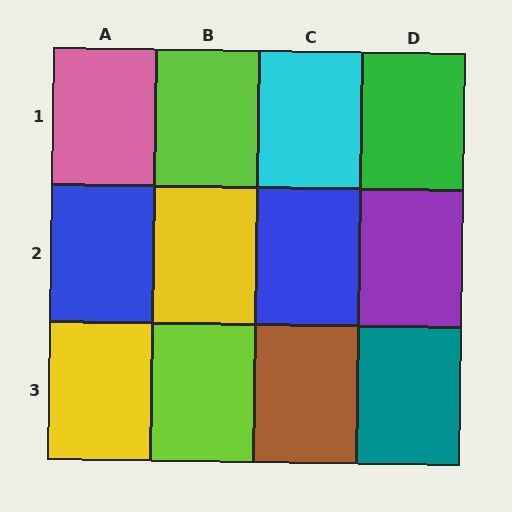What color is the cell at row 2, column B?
Yellow.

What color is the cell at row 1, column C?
Cyan.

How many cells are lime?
2 cells are lime.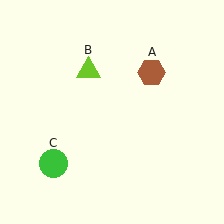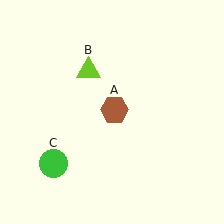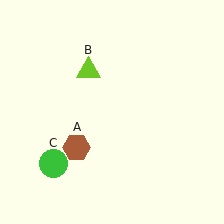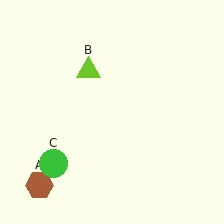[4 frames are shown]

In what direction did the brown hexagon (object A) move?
The brown hexagon (object A) moved down and to the left.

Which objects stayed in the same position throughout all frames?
Lime triangle (object B) and green circle (object C) remained stationary.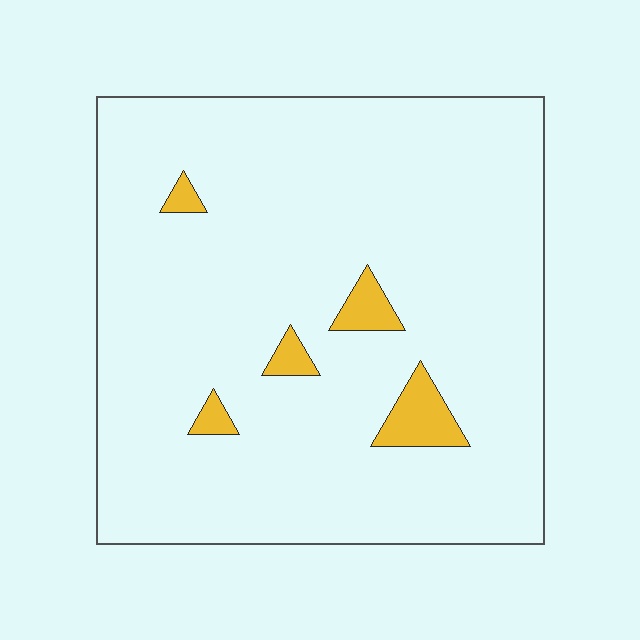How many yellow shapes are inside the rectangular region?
5.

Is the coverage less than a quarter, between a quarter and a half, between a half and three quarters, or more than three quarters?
Less than a quarter.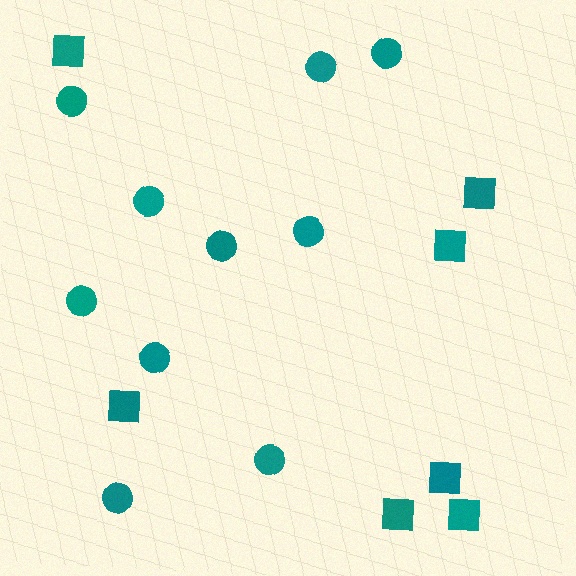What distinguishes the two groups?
There are 2 groups: one group of circles (10) and one group of squares (7).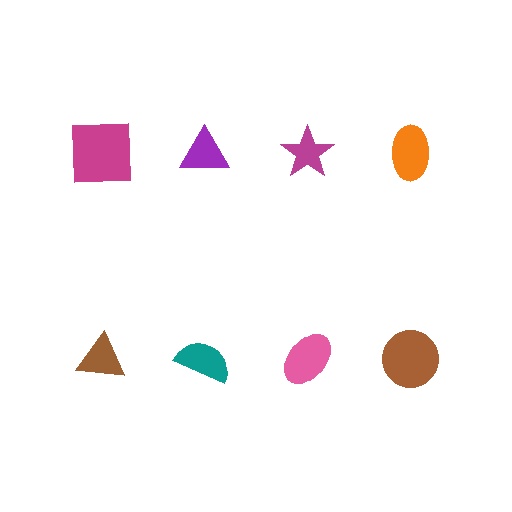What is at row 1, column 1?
A magenta square.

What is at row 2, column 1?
A brown triangle.